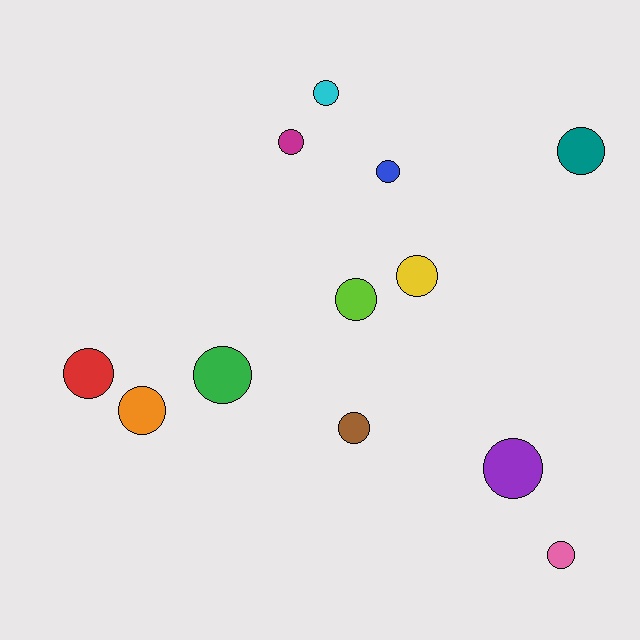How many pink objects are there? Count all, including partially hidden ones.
There is 1 pink object.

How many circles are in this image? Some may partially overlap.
There are 12 circles.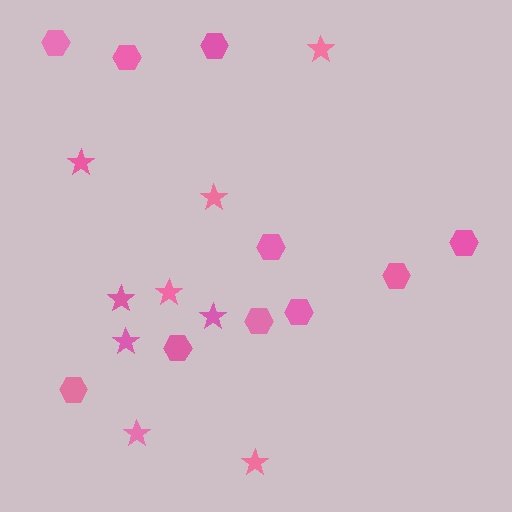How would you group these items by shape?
There are 2 groups: one group of stars (9) and one group of hexagons (10).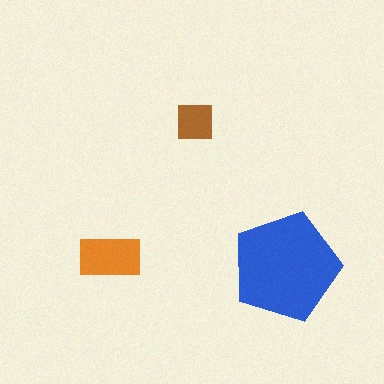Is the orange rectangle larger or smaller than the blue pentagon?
Smaller.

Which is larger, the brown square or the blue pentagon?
The blue pentagon.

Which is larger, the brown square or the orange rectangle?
The orange rectangle.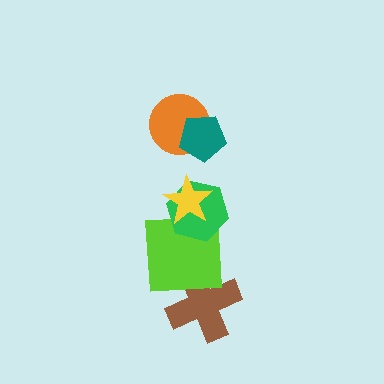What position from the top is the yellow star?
The yellow star is 3rd from the top.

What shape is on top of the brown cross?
The lime square is on top of the brown cross.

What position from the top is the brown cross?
The brown cross is 6th from the top.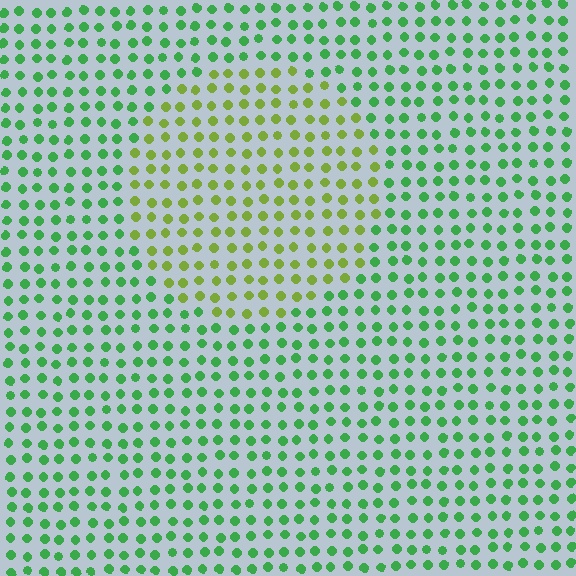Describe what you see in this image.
The image is filled with small green elements in a uniform arrangement. A circle-shaped region is visible where the elements are tinted to a slightly different hue, forming a subtle color boundary.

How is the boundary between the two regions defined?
The boundary is defined purely by a slight shift in hue (about 44 degrees). Spacing, size, and orientation are identical on both sides.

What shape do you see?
I see a circle.